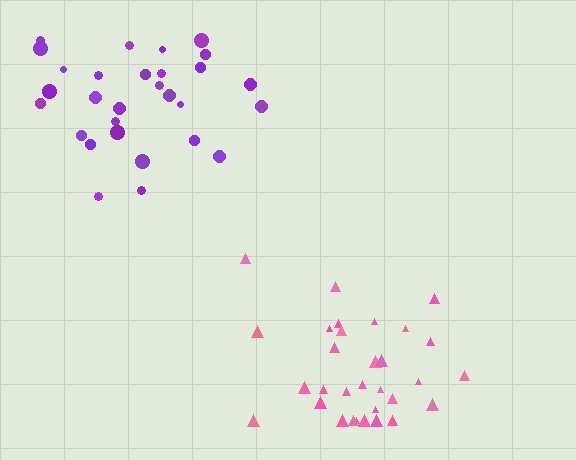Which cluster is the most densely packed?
Purple.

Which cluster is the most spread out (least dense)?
Pink.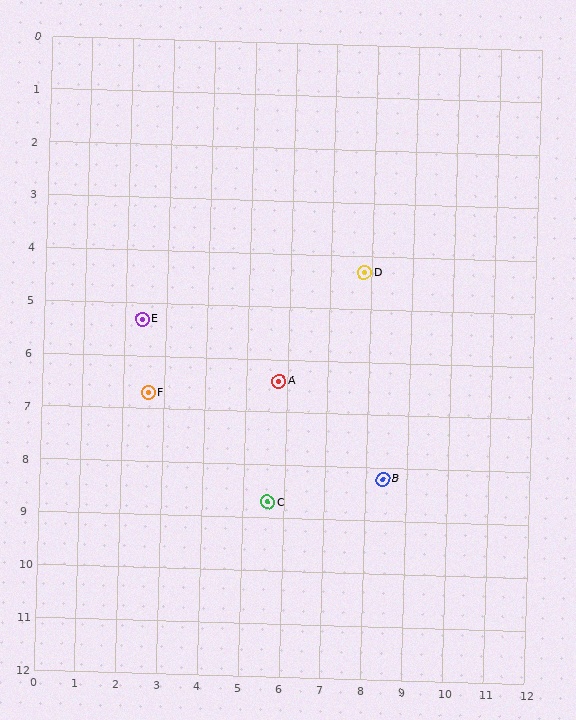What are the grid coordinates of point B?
Point B is at approximately (8.4, 8.2).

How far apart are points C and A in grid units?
Points C and A are about 2.3 grid units apart.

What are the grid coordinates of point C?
Point C is at approximately (5.6, 8.7).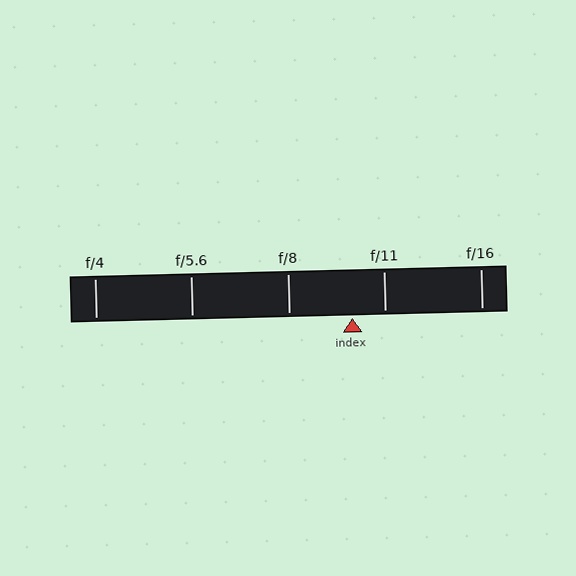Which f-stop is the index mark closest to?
The index mark is closest to f/11.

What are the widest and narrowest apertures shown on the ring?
The widest aperture shown is f/4 and the narrowest is f/16.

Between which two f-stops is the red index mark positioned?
The index mark is between f/8 and f/11.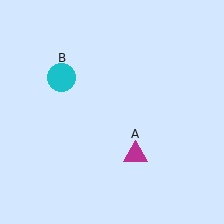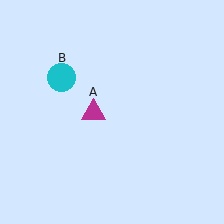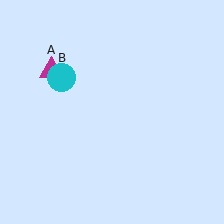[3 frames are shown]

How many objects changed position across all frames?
1 object changed position: magenta triangle (object A).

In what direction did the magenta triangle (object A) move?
The magenta triangle (object A) moved up and to the left.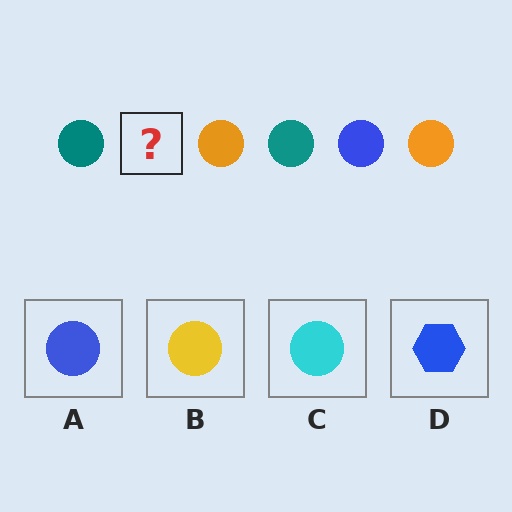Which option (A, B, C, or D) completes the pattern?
A.